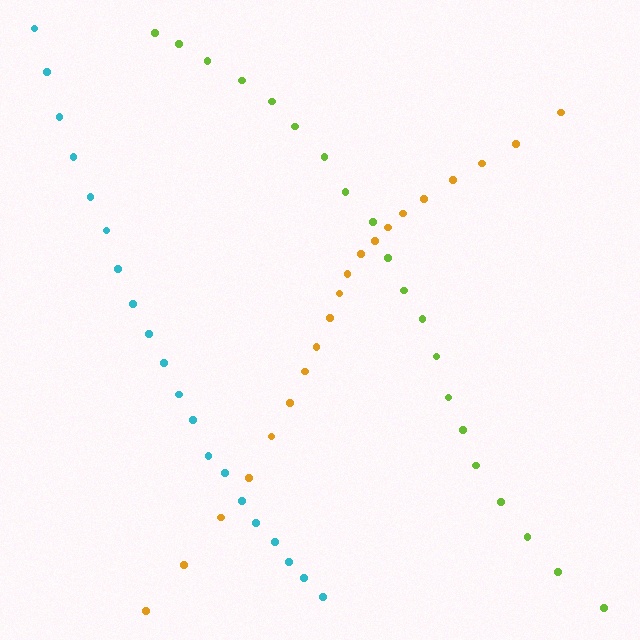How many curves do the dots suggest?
There are 3 distinct paths.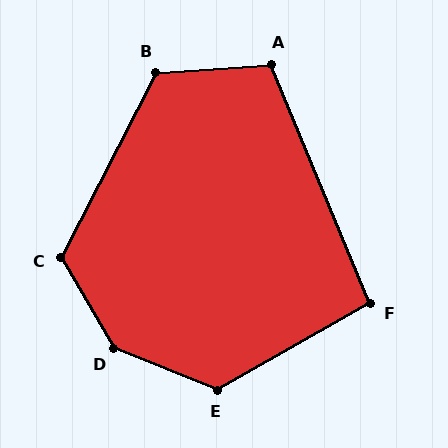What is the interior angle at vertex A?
Approximately 109 degrees (obtuse).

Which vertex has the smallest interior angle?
F, at approximately 97 degrees.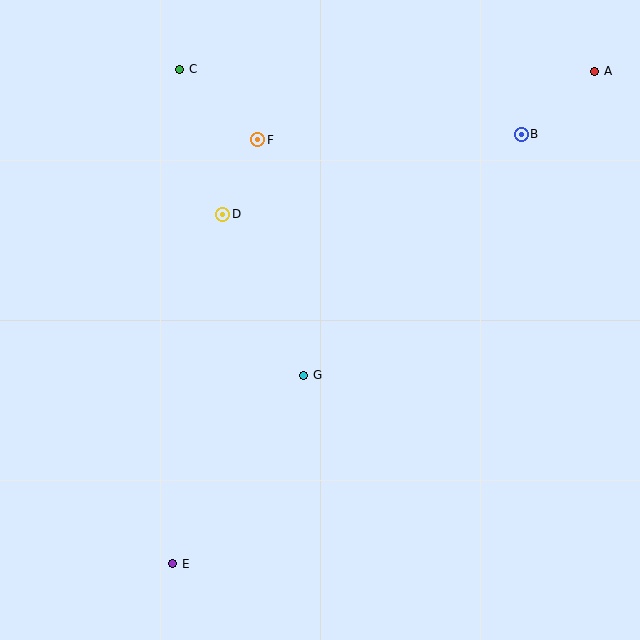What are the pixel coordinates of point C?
Point C is at (180, 69).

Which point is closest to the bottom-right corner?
Point G is closest to the bottom-right corner.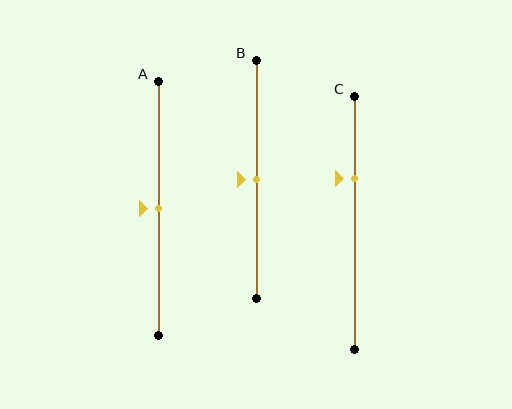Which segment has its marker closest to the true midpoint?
Segment A has its marker closest to the true midpoint.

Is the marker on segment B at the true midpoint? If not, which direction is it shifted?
Yes, the marker on segment B is at the true midpoint.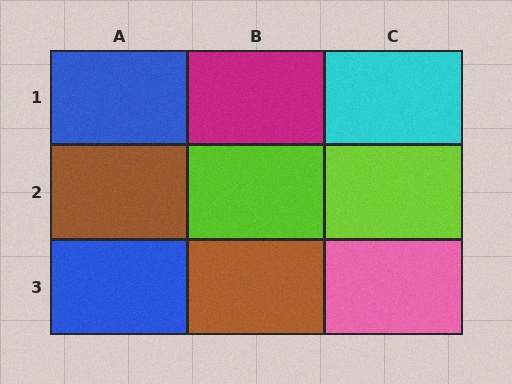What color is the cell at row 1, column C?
Cyan.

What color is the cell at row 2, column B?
Lime.